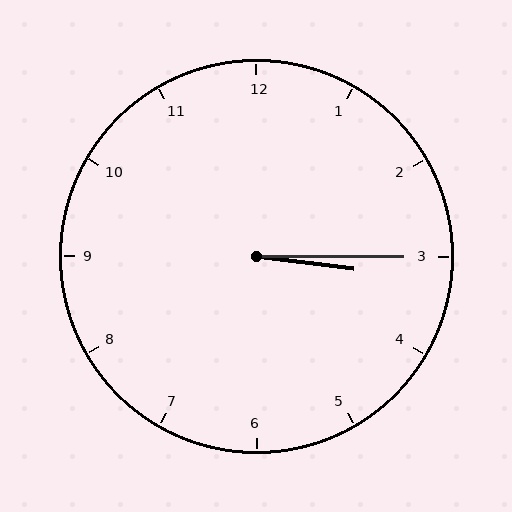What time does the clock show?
3:15.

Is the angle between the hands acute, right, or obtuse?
It is acute.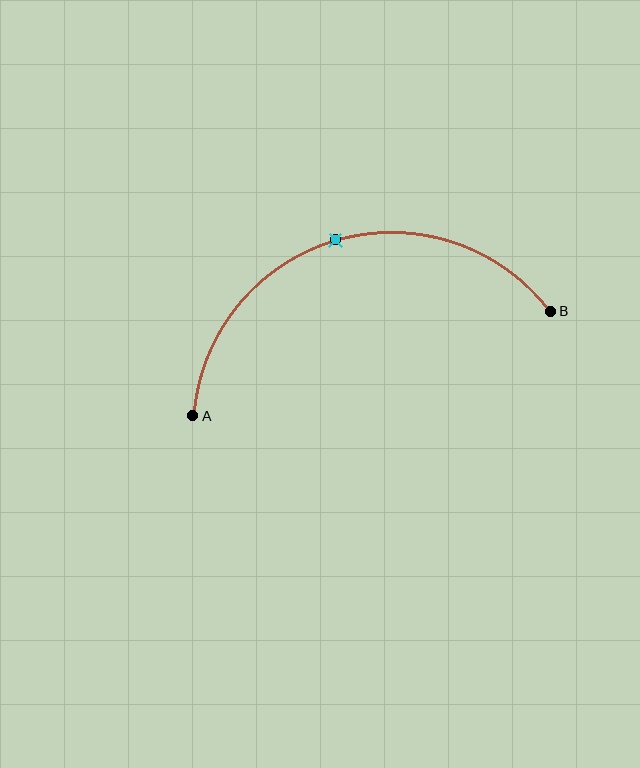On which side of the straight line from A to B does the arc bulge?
The arc bulges above the straight line connecting A and B.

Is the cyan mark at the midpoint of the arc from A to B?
Yes. The cyan mark lies on the arc at equal arc-length from both A and B — it is the arc midpoint.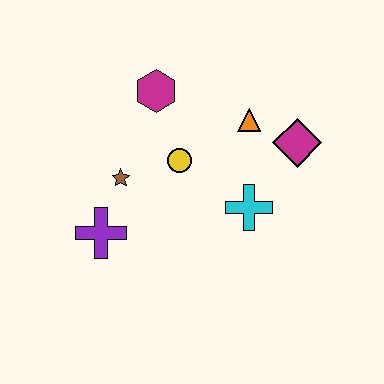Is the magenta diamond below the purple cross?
No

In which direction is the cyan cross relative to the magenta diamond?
The cyan cross is below the magenta diamond.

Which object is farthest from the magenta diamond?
The purple cross is farthest from the magenta diamond.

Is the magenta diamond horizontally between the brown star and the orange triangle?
No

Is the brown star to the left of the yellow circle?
Yes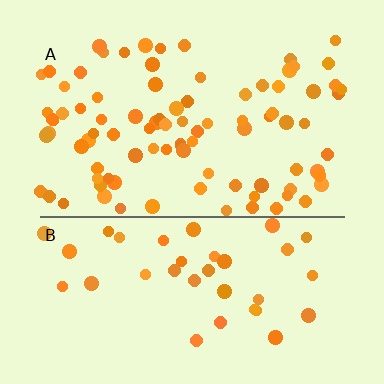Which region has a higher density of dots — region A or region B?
A (the top).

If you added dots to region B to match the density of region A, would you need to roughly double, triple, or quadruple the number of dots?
Approximately double.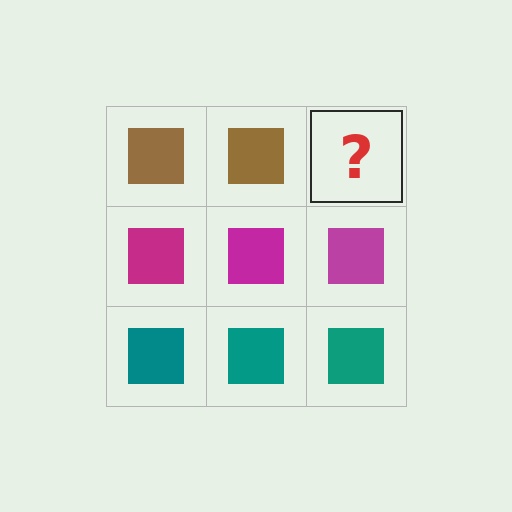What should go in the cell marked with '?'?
The missing cell should contain a brown square.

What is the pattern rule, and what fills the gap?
The rule is that each row has a consistent color. The gap should be filled with a brown square.